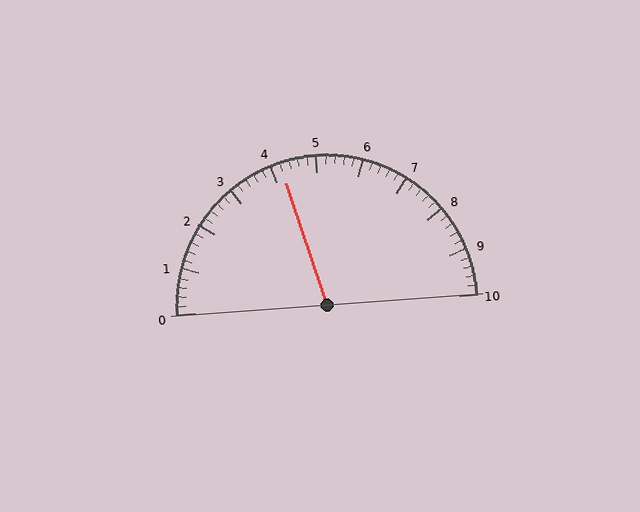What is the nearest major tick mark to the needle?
The nearest major tick mark is 4.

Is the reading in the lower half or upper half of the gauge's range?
The reading is in the lower half of the range (0 to 10).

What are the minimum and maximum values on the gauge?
The gauge ranges from 0 to 10.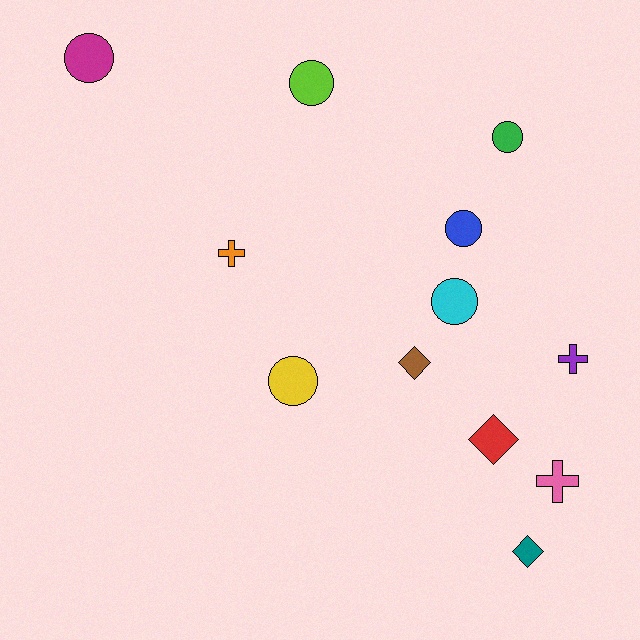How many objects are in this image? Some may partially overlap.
There are 12 objects.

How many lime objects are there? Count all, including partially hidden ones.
There is 1 lime object.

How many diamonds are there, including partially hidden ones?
There are 3 diamonds.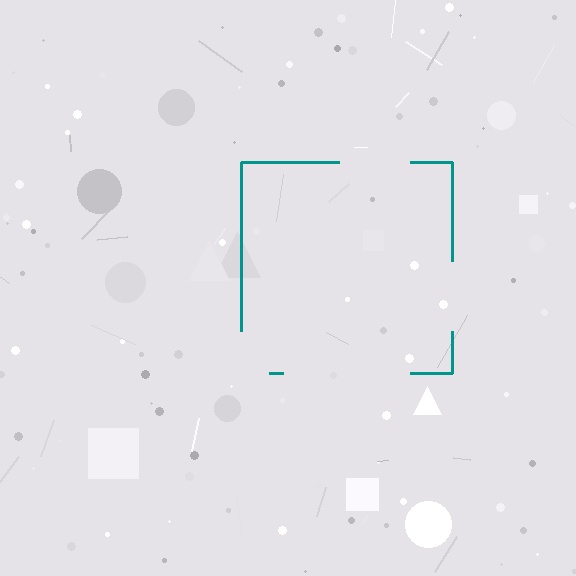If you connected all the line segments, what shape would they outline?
They would outline a square.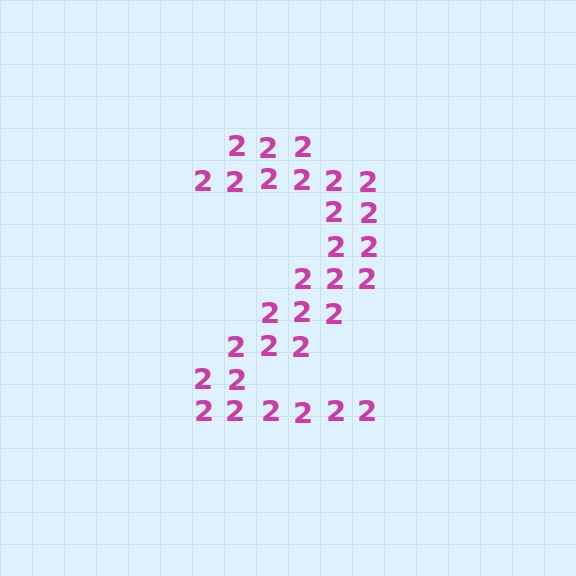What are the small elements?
The small elements are digit 2's.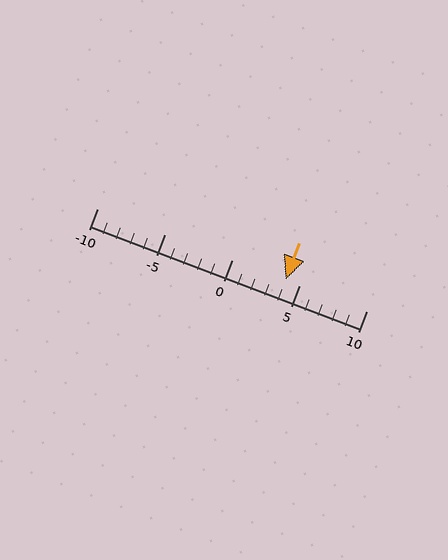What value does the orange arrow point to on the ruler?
The orange arrow points to approximately 4.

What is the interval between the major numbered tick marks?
The major tick marks are spaced 5 units apart.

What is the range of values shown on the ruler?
The ruler shows values from -10 to 10.